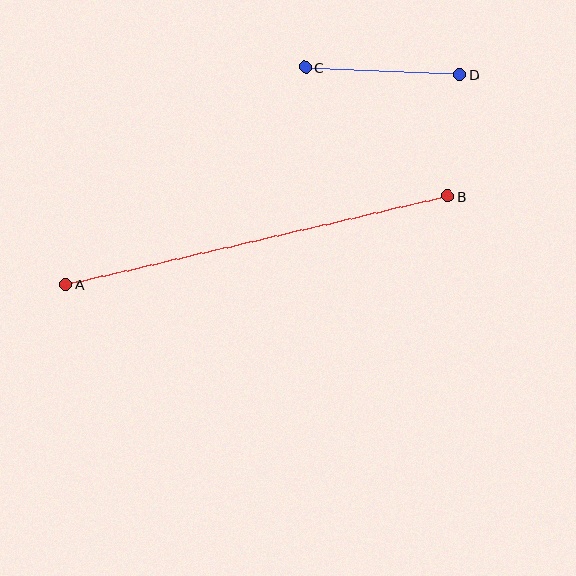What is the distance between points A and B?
The distance is approximately 392 pixels.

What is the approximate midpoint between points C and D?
The midpoint is at approximately (382, 71) pixels.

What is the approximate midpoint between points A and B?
The midpoint is at approximately (257, 240) pixels.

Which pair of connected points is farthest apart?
Points A and B are farthest apart.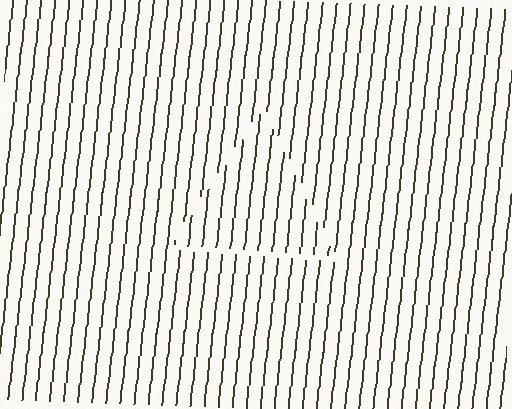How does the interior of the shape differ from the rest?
The interior of the shape contains the same grating, shifted by half a period — the contour is defined by the phase discontinuity where line-ends from the inner and outer gratings abut.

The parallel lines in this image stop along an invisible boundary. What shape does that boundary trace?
An illusory triangle. The interior of the shape contains the same grating, shifted by half a period — the contour is defined by the phase discontinuity where line-ends from the inner and outer gratings abut.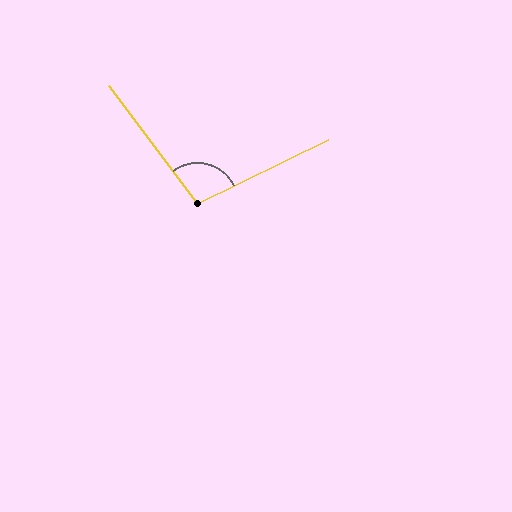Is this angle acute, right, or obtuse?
It is obtuse.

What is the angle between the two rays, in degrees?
Approximately 101 degrees.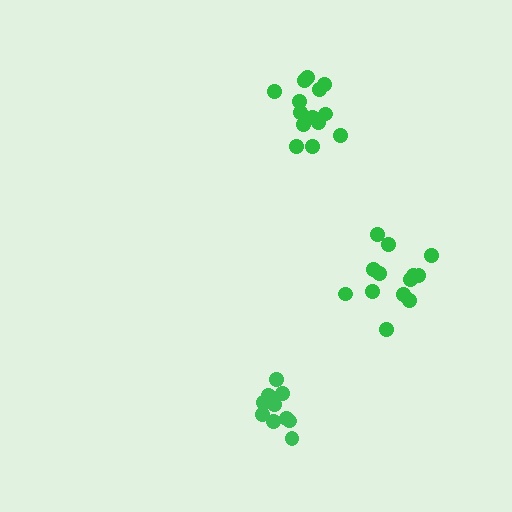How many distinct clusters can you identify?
There are 3 distinct clusters.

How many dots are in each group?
Group 1: 11 dots, Group 2: 14 dots, Group 3: 13 dots (38 total).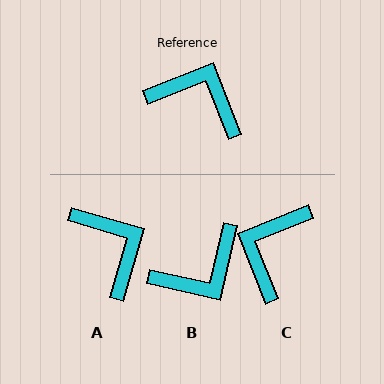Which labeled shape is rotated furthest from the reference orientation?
B, about 124 degrees away.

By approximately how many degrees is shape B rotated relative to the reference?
Approximately 124 degrees clockwise.